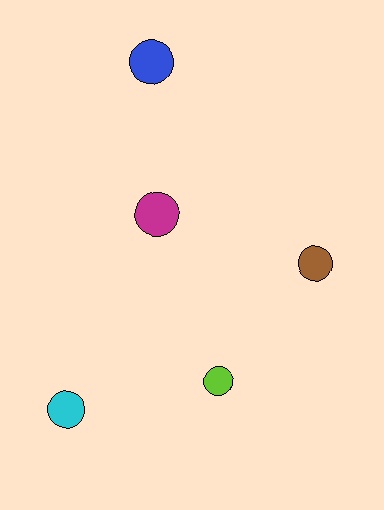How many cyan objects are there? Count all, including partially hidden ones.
There is 1 cyan object.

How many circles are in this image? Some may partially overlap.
There are 5 circles.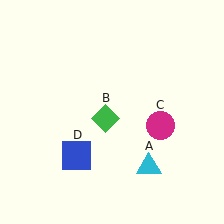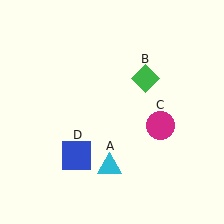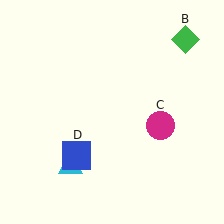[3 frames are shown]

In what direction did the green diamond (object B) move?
The green diamond (object B) moved up and to the right.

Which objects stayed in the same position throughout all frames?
Magenta circle (object C) and blue square (object D) remained stationary.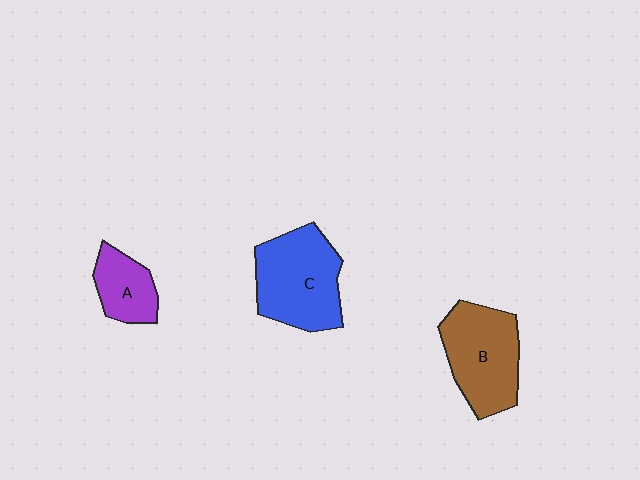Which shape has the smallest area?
Shape A (purple).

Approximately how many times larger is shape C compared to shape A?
Approximately 2.0 times.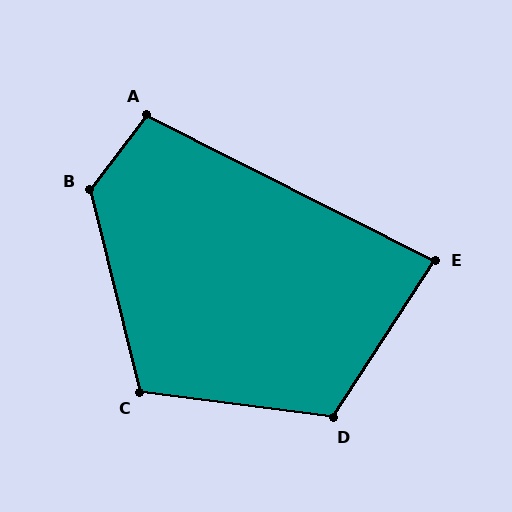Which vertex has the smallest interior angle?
E, at approximately 84 degrees.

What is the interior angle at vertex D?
Approximately 115 degrees (obtuse).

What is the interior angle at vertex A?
Approximately 100 degrees (obtuse).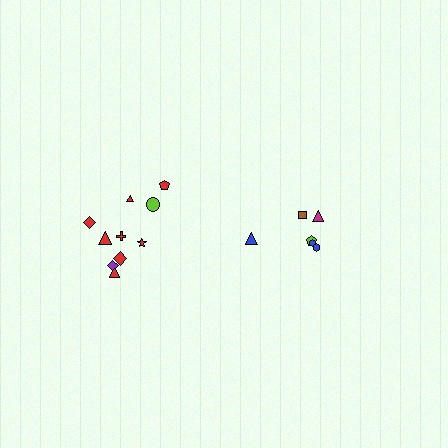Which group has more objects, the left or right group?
The left group.